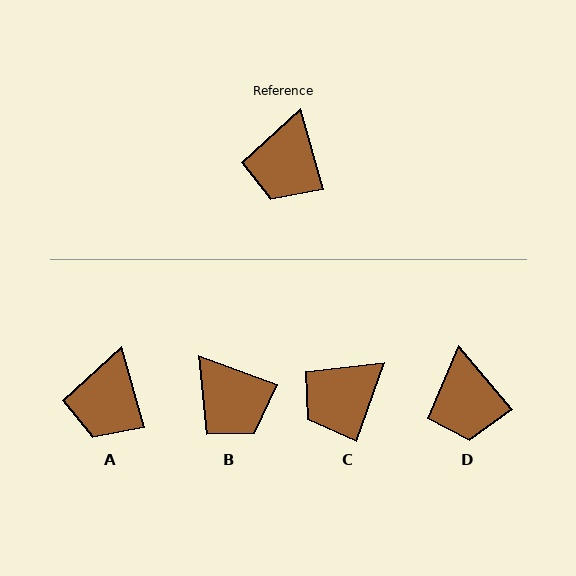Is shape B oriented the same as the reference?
No, it is off by about 54 degrees.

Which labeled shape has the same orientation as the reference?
A.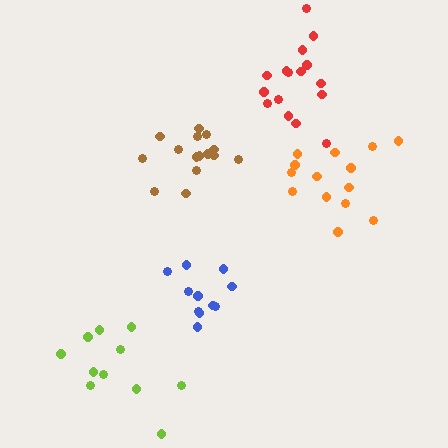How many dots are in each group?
Group 1: 11 dots, Group 2: 15 dots, Group 3: 16 dots, Group 4: 12 dots, Group 5: 14 dots (68 total).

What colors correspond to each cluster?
The clusters are colored: blue, brown, red, lime, orange.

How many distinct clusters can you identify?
There are 5 distinct clusters.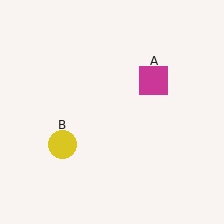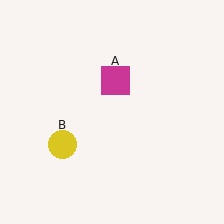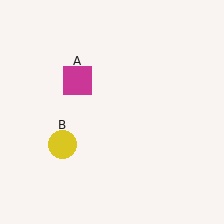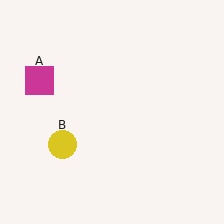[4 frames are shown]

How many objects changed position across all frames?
1 object changed position: magenta square (object A).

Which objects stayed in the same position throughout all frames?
Yellow circle (object B) remained stationary.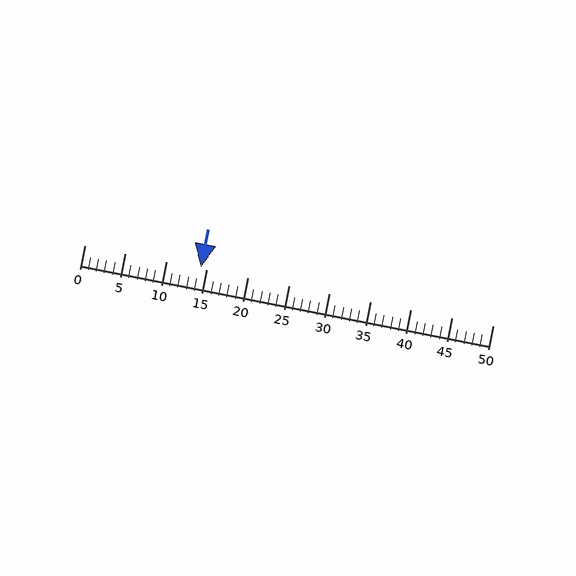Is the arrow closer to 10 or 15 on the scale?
The arrow is closer to 15.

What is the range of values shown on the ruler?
The ruler shows values from 0 to 50.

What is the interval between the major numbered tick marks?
The major tick marks are spaced 5 units apart.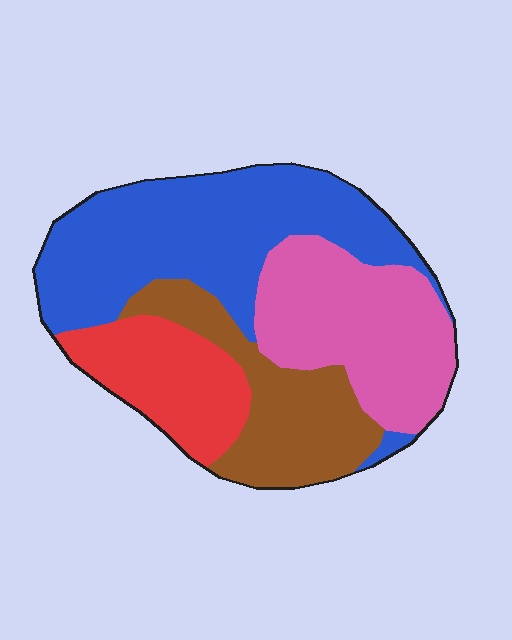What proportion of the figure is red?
Red takes up about one sixth (1/6) of the figure.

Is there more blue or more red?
Blue.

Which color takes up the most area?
Blue, at roughly 40%.